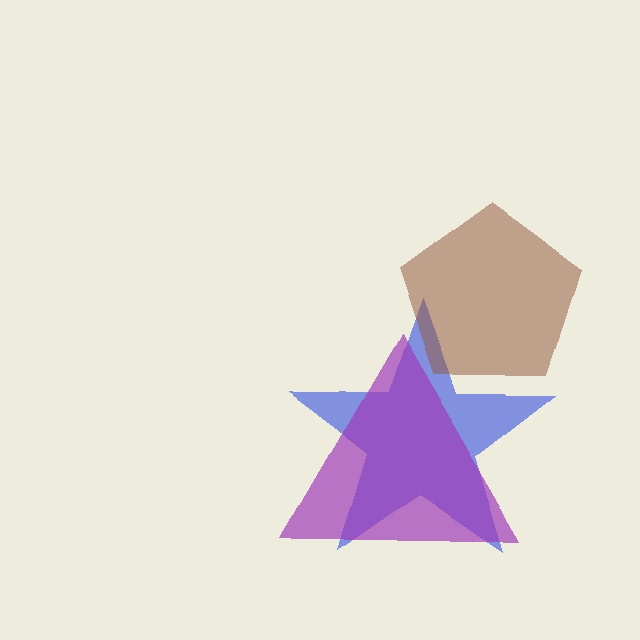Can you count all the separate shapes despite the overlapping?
Yes, there are 3 separate shapes.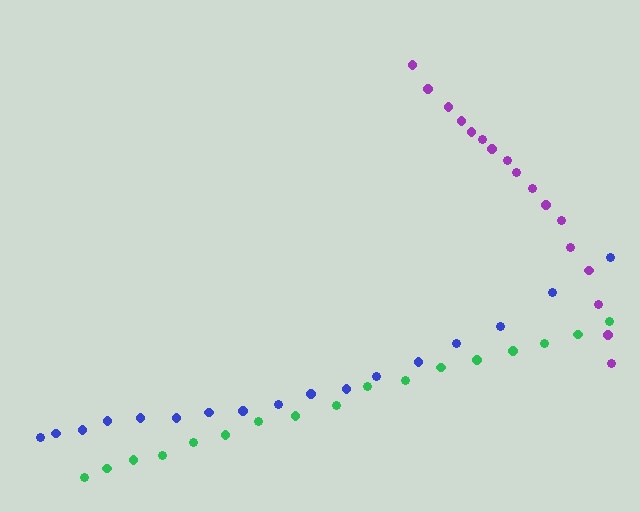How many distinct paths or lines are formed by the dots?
There are 3 distinct paths.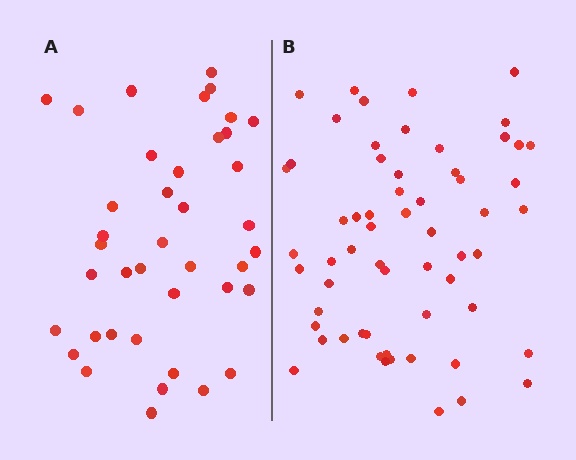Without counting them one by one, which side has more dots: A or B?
Region B (the right region) has more dots.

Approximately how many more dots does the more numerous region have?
Region B has approximately 20 more dots than region A.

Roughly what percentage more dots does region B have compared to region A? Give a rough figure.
About 50% more.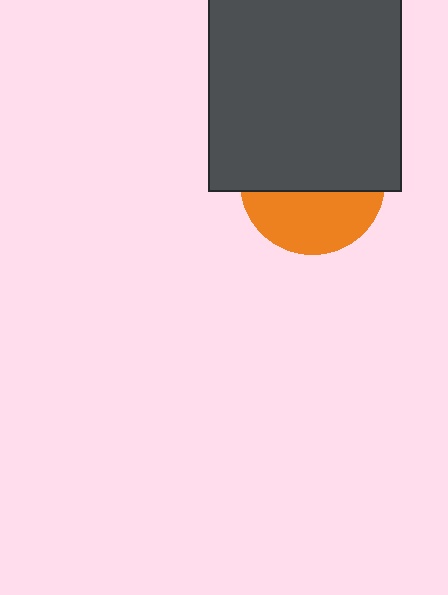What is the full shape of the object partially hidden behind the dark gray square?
The partially hidden object is an orange circle.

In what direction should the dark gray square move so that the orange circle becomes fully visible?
The dark gray square should move up. That is the shortest direction to clear the overlap and leave the orange circle fully visible.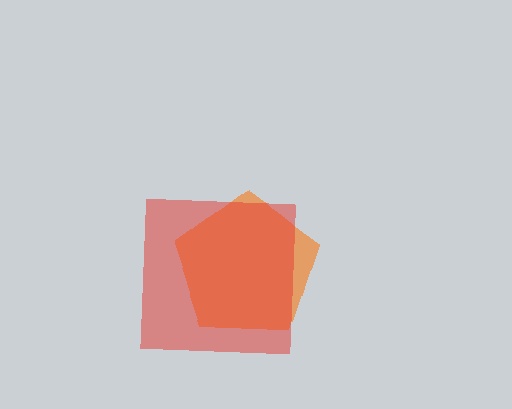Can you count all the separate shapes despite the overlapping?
Yes, there are 2 separate shapes.